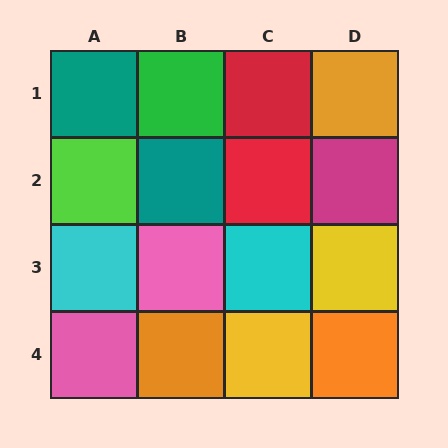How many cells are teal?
2 cells are teal.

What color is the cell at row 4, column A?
Pink.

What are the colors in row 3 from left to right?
Cyan, pink, cyan, yellow.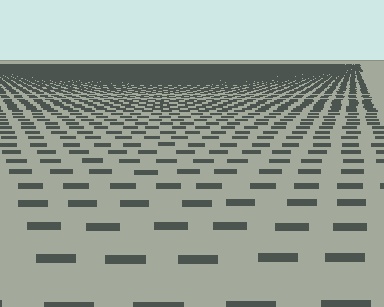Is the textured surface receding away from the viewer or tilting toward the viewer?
The surface is receding away from the viewer. Texture elements get smaller and denser toward the top.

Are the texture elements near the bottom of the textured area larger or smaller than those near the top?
Larger. Near the bottom, elements are closer to the viewer and appear at a bigger on-screen size.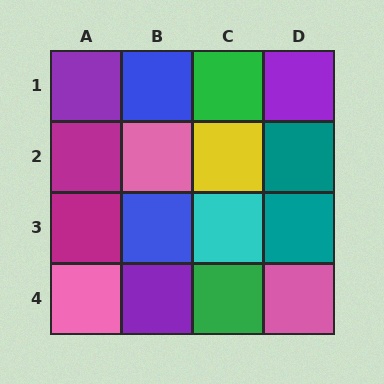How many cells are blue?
2 cells are blue.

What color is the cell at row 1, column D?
Purple.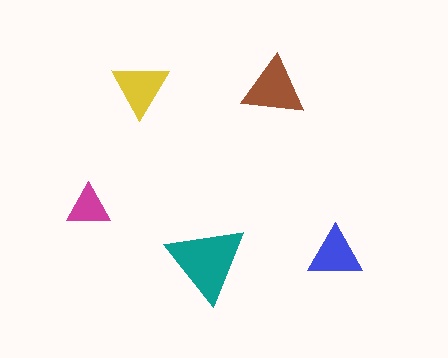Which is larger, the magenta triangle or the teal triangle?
The teal one.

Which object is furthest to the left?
The magenta triangle is leftmost.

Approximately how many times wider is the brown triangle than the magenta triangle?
About 1.5 times wider.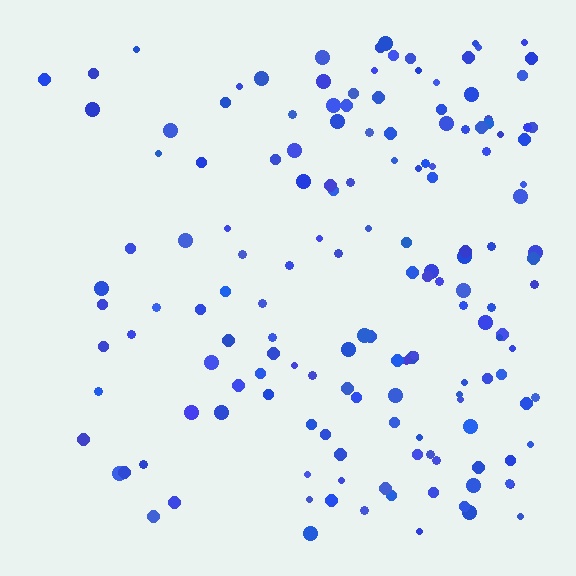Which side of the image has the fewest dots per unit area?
The left.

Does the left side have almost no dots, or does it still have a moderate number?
Still a moderate number, just noticeably fewer than the right.